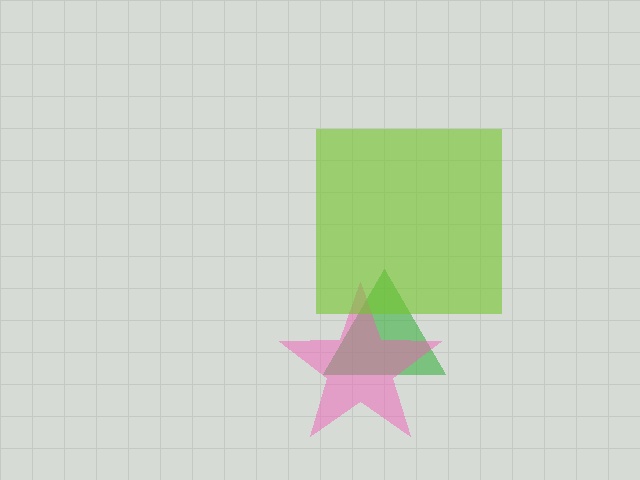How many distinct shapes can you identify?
There are 3 distinct shapes: a green triangle, a pink star, a lime square.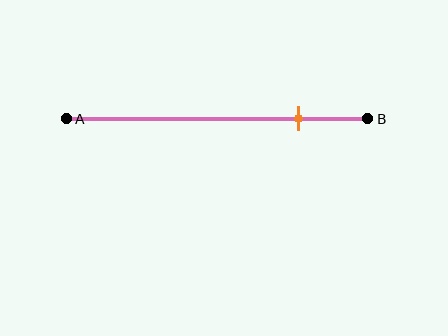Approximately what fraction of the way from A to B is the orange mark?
The orange mark is approximately 75% of the way from A to B.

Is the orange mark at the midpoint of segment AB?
No, the mark is at about 75% from A, not at the 50% midpoint.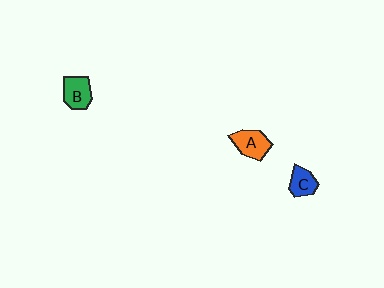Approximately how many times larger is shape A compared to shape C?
Approximately 1.3 times.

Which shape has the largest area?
Shape A (orange).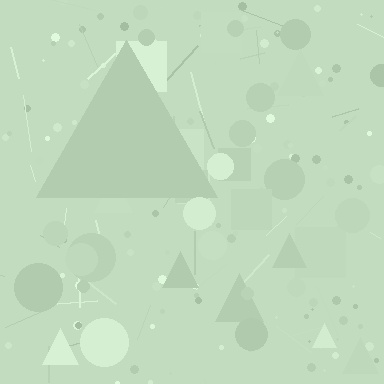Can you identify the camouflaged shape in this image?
The camouflaged shape is a triangle.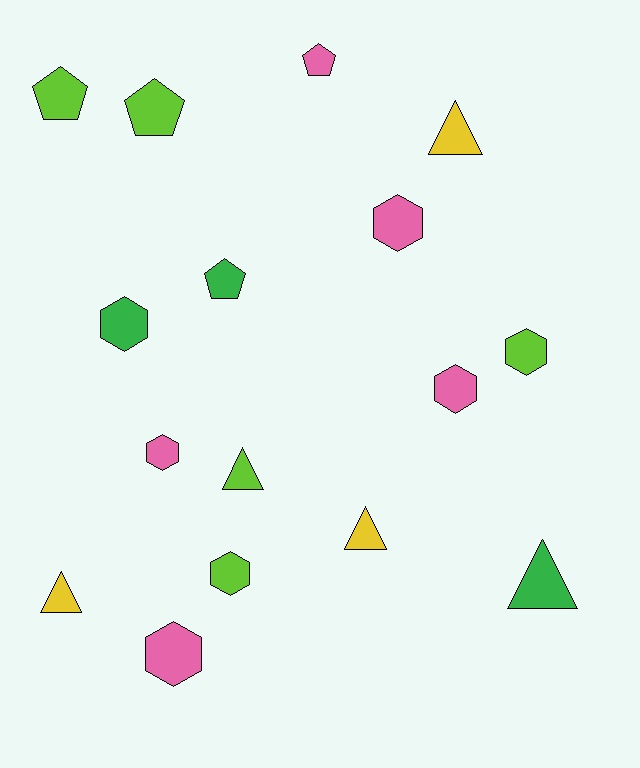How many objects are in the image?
There are 16 objects.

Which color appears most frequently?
Pink, with 5 objects.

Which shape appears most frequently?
Hexagon, with 7 objects.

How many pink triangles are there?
There are no pink triangles.